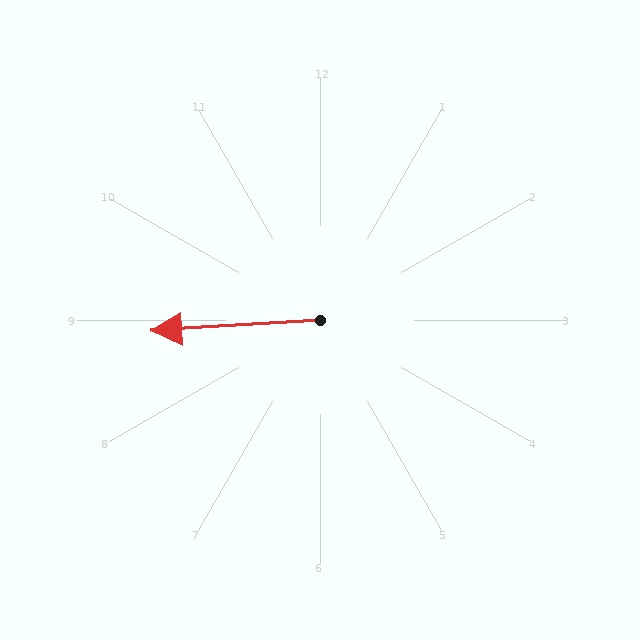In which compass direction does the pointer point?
West.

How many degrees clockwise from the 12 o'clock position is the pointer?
Approximately 266 degrees.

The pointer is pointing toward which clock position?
Roughly 9 o'clock.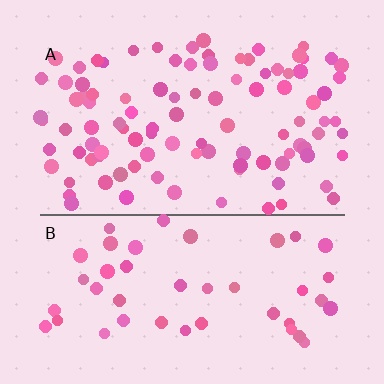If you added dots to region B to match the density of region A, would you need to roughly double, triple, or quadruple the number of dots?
Approximately double.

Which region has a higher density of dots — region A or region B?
A (the top).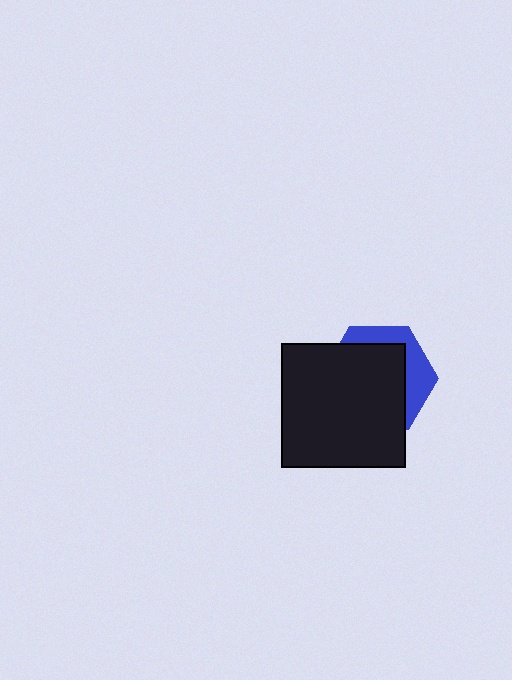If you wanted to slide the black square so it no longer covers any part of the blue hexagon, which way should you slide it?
Slide it toward the lower-left — that is the most direct way to separate the two shapes.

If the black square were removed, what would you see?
You would see the complete blue hexagon.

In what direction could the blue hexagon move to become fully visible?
The blue hexagon could move toward the upper-right. That would shift it out from behind the black square entirely.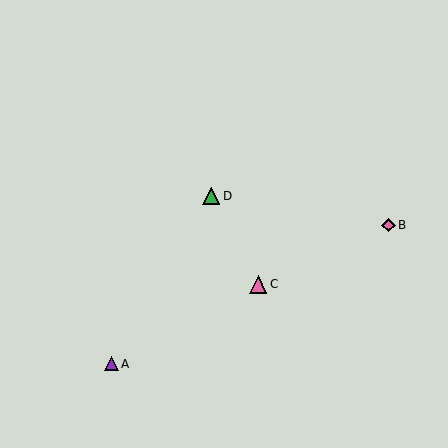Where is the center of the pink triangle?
The center of the pink triangle is at (258, 284).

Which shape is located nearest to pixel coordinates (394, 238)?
The pink diamond (labeled B) at (388, 225) is nearest to that location.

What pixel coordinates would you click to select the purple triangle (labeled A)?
Click at (111, 364) to select the purple triangle A.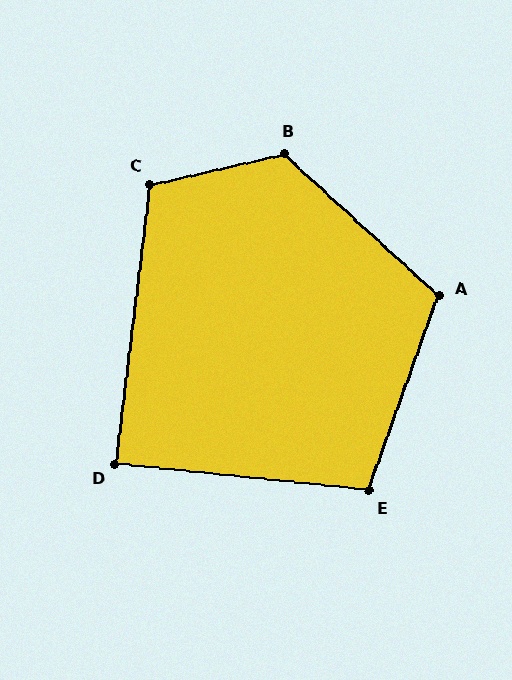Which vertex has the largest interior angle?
B, at approximately 125 degrees.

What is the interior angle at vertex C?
Approximately 110 degrees (obtuse).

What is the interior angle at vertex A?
Approximately 113 degrees (obtuse).